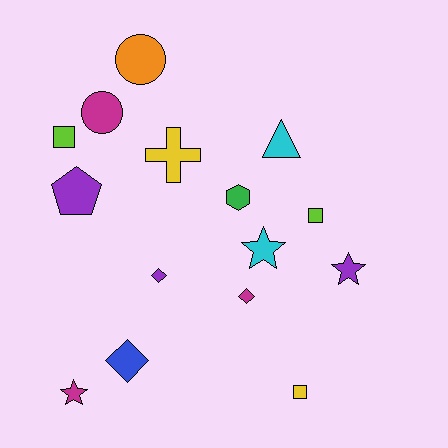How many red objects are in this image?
There are no red objects.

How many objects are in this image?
There are 15 objects.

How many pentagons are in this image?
There is 1 pentagon.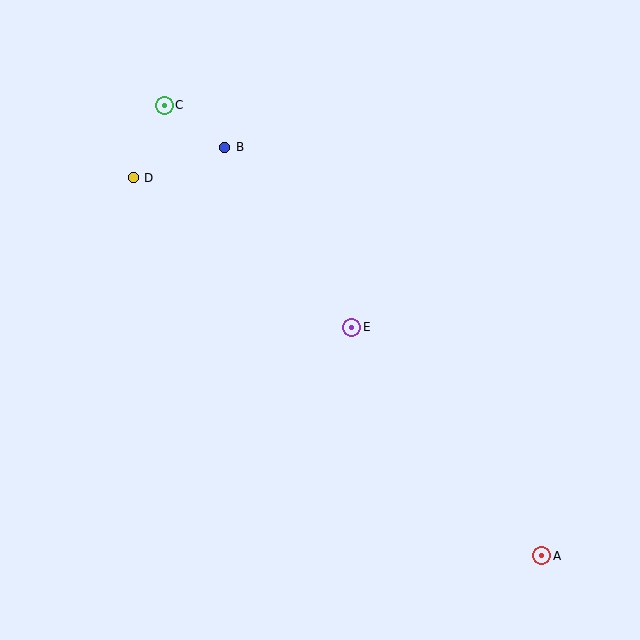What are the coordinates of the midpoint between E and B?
The midpoint between E and B is at (288, 237).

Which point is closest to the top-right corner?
Point E is closest to the top-right corner.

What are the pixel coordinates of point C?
Point C is at (164, 105).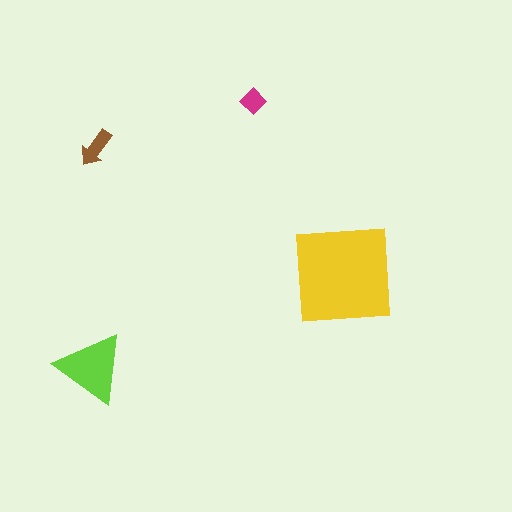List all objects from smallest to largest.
The magenta diamond, the brown arrow, the lime triangle, the yellow square.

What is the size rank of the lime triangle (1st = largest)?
2nd.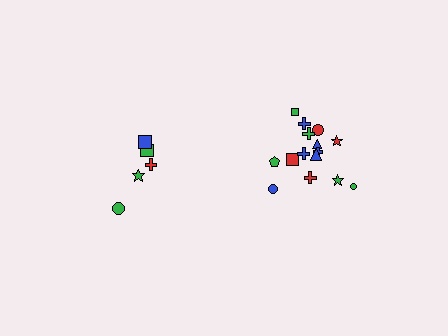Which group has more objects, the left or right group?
The right group.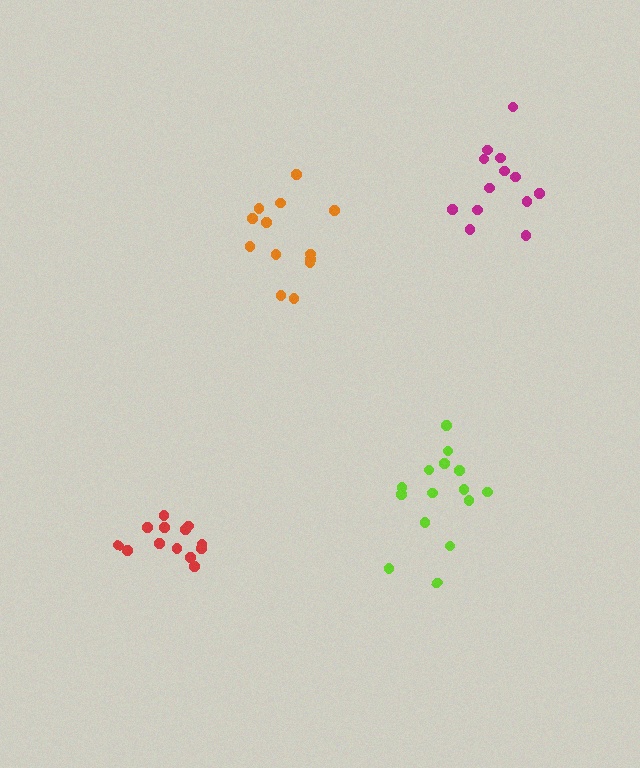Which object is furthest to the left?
The red cluster is leftmost.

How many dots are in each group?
Group 1: 15 dots, Group 2: 13 dots, Group 3: 13 dots, Group 4: 13 dots (54 total).